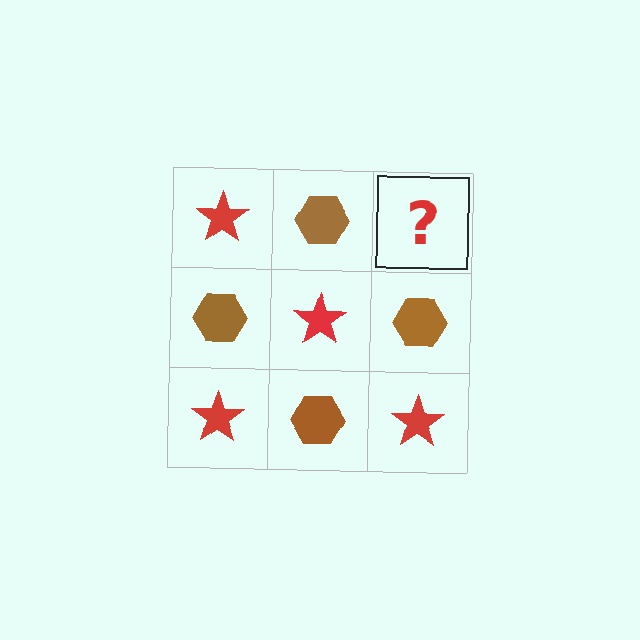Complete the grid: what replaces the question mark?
The question mark should be replaced with a red star.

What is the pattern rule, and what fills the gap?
The rule is that it alternates red star and brown hexagon in a checkerboard pattern. The gap should be filled with a red star.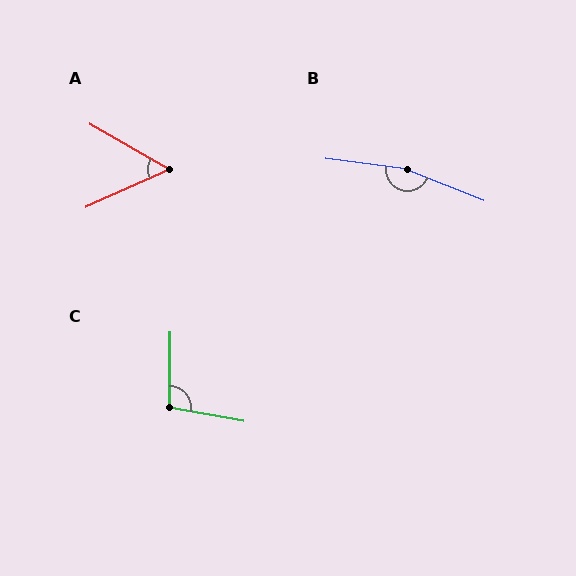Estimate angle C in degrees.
Approximately 100 degrees.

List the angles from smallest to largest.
A (54°), C (100°), B (166°).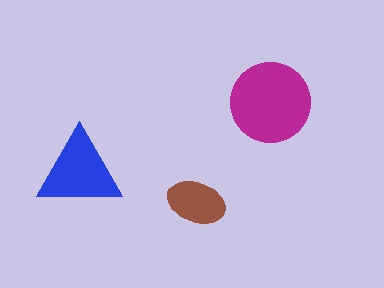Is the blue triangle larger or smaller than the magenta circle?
Smaller.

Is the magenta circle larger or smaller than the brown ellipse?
Larger.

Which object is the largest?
The magenta circle.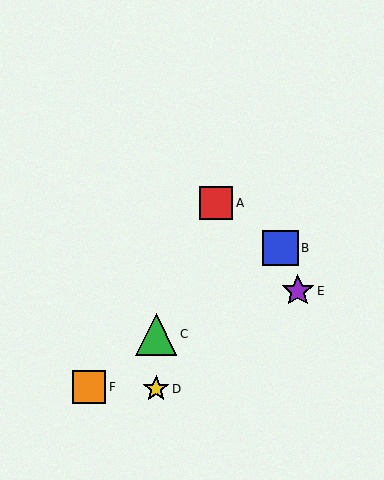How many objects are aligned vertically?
2 objects (C, D) are aligned vertically.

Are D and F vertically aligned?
No, D is at x≈156 and F is at x≈89.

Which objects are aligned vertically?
Objects C, D are aligned vertically.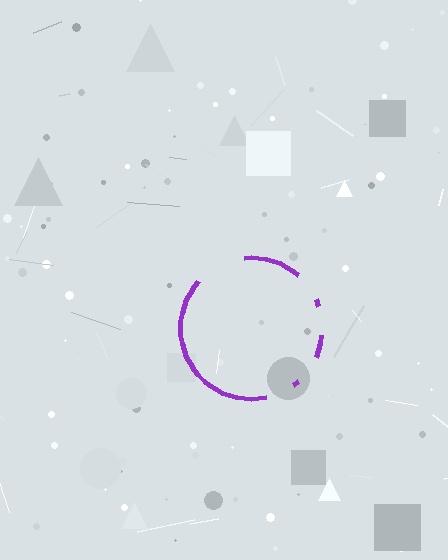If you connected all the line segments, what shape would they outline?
They would outline a circle.